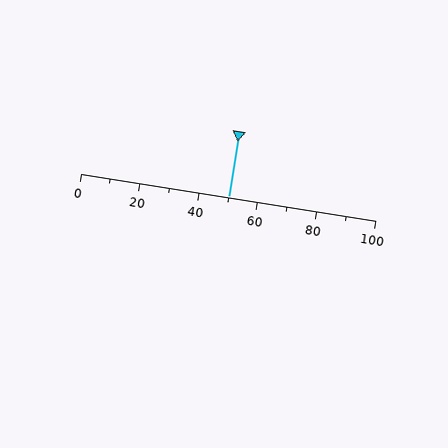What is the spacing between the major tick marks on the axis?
The major ticks are spaced 20 apart.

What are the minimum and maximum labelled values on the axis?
The axis runs from 0 to 100.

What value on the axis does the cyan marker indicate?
The marker indicates approximately 50.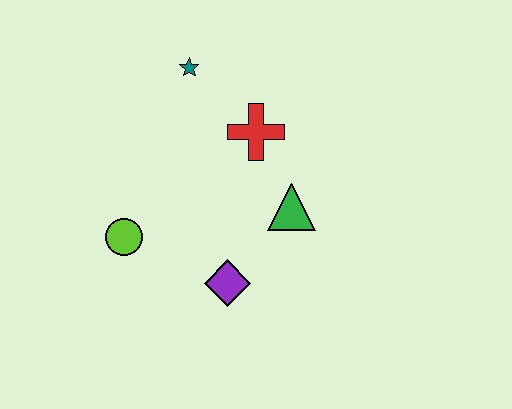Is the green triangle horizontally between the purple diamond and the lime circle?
No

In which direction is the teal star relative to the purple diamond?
The teal star is above the purple diamond.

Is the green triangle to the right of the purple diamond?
Yes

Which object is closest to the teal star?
The red cross is closest to the teal star.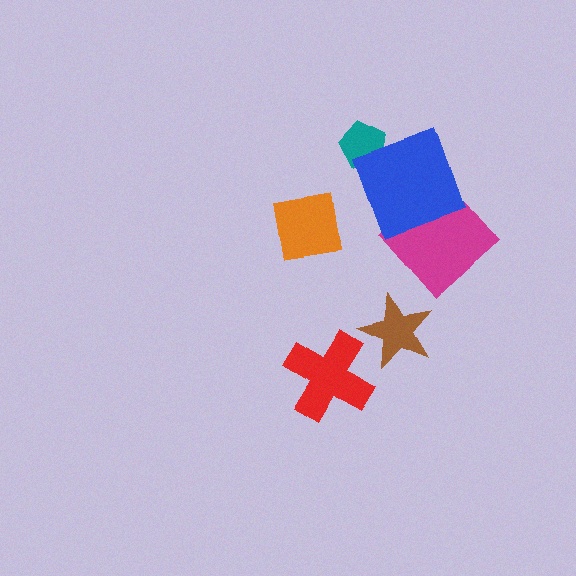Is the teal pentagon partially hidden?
Yes, it is partially covered by another shape.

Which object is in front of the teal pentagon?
The blue square is in front of the teal pentagon.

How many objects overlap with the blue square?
2 objects overlap with the blue square.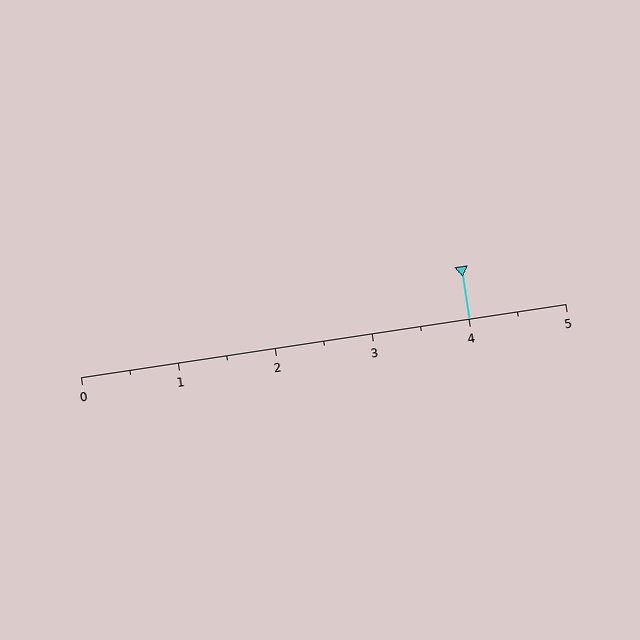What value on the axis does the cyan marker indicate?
The marker indicates approximately 4.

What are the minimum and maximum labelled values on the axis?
The axis runs from 0 to 5.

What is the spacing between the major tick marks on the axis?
The major ticks are spaced 1 apart.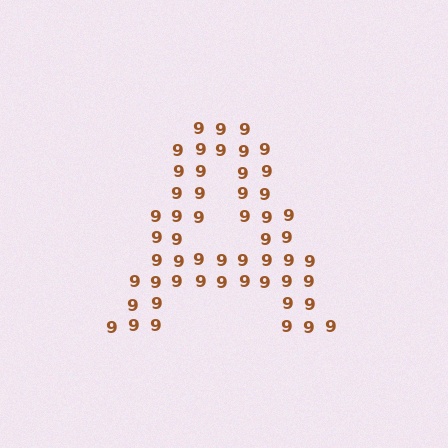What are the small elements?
The small elements are digit 9's.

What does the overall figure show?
The overall figure shows the letter A.